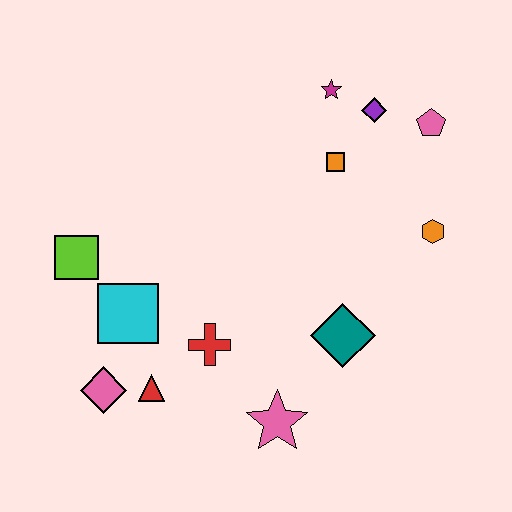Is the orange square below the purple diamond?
Yes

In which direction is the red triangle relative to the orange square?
The red triangle is below the orange square.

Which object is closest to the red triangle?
The pink diamond is closest to the red triangle.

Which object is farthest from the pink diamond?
The pink pentagon is farthest from the pink diamond.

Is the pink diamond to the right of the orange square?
No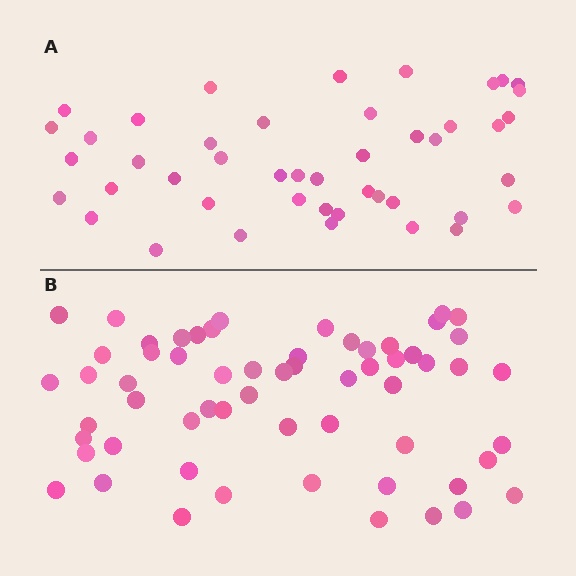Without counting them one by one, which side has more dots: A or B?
Region B (the bottom region) has more dots.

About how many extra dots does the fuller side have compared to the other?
Region B has approximately 15 more dots than region A.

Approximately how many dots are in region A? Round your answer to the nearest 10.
About 40 dots. (The exact count is 45, which rounds to 40.)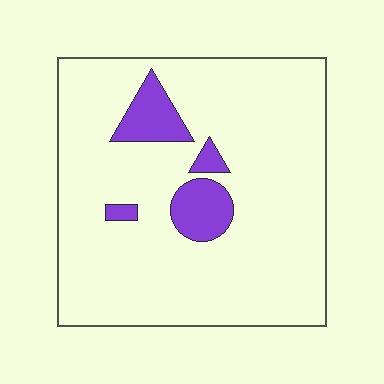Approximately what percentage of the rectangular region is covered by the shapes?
Approximately 10%.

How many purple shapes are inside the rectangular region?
4.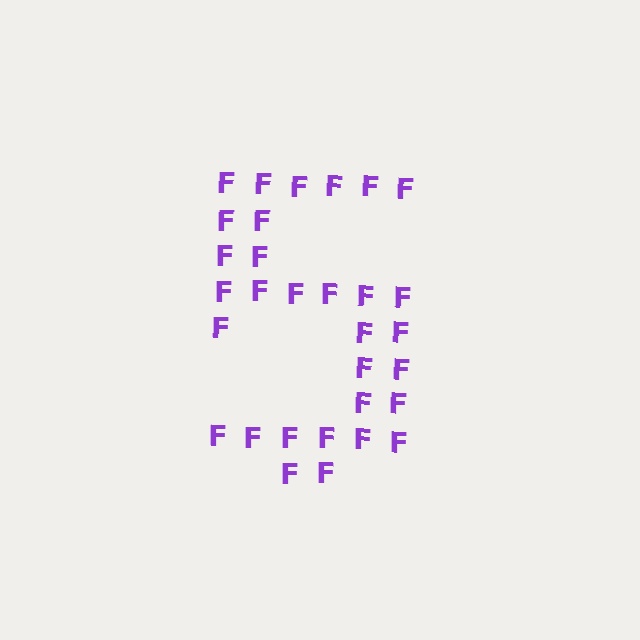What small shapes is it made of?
It is made of small letter F's.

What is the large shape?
The large shape is the digit 5.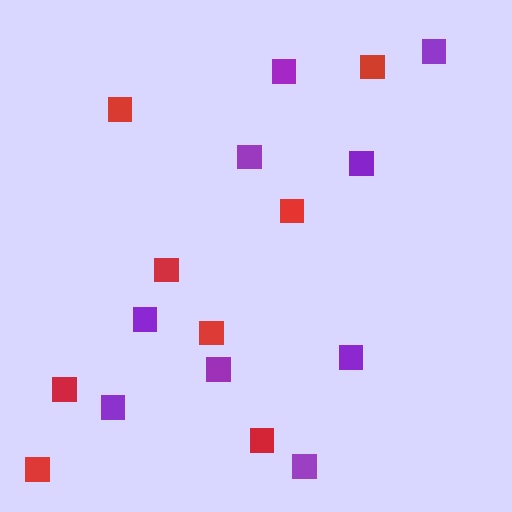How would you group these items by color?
There are 2 groups: one group of red squares (8) and one group of purple squares (9).